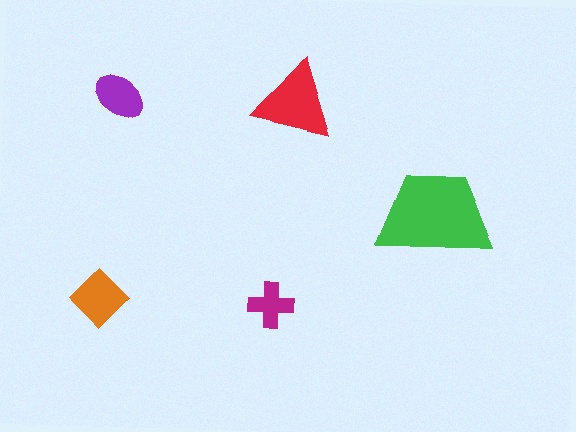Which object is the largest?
The green trapezoid.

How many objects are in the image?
There are 5 objects in the image.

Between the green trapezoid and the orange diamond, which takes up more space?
The green trapezoid.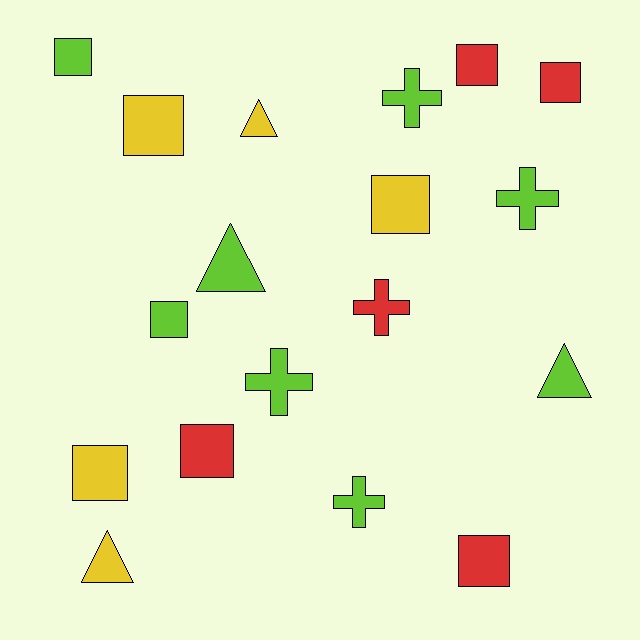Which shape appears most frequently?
Square, with 9 objects.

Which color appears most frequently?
Lime, with 8 objects.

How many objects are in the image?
There are 18 objects.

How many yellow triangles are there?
There are 2 yellow triangles.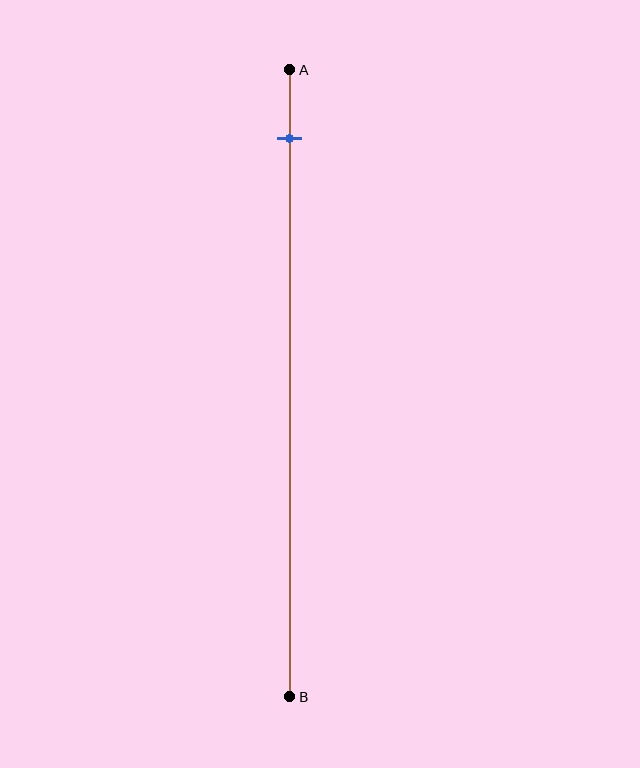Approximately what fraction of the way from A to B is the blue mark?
The blue mark is approximately 10% of the way from A to B.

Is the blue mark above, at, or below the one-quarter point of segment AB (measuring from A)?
The blue mark is above the one-quarter point of segment AB.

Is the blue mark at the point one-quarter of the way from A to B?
No, the mark is at about 10% from A, not at the 25% one-quarter point.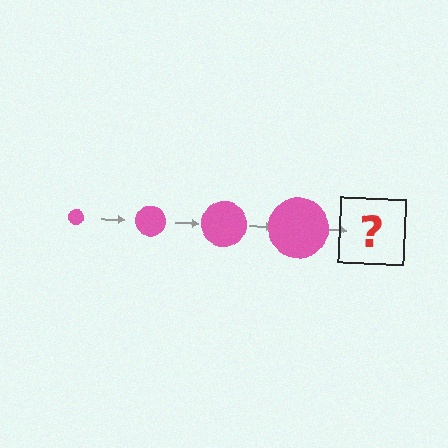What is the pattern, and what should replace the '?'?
The pattern is that the circle gets progressively larger each step. The '?' should be a pink circle, larger than the previous one.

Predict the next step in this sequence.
The next step is a pink circle, larger than the previous one.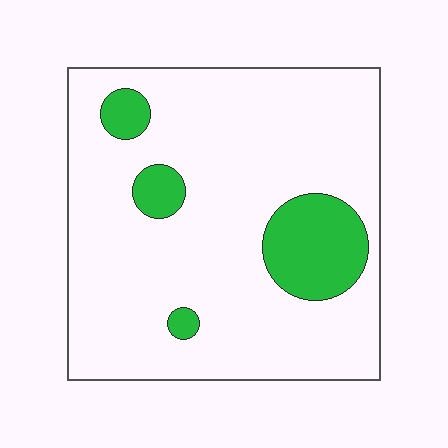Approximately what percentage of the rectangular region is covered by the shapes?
Approximately 15%.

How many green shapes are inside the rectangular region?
4.